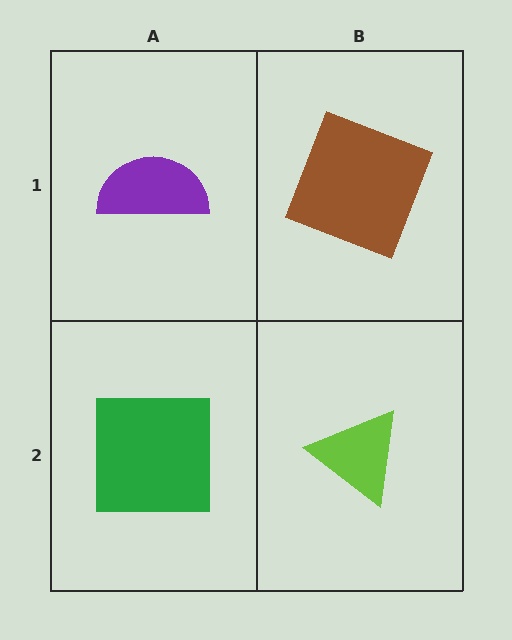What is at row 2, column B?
A lime triangle.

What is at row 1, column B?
A brown square.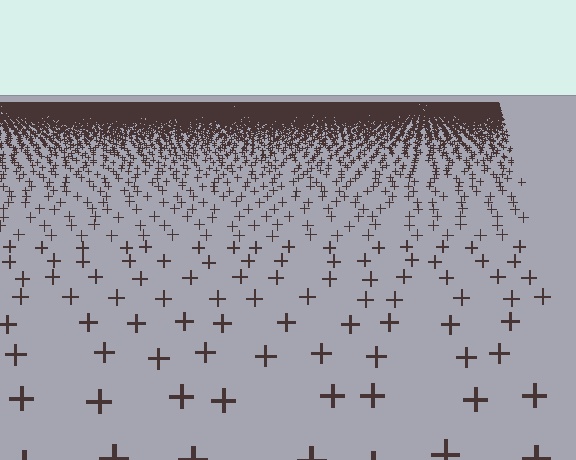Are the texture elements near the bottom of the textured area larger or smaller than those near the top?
Larger. Near the bottom, elements are closer to the viewer and appear at a bigger on-screen size.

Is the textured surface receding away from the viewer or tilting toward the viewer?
The surface is receding away from the viewer. Texture elements get smaller and denser toward the top.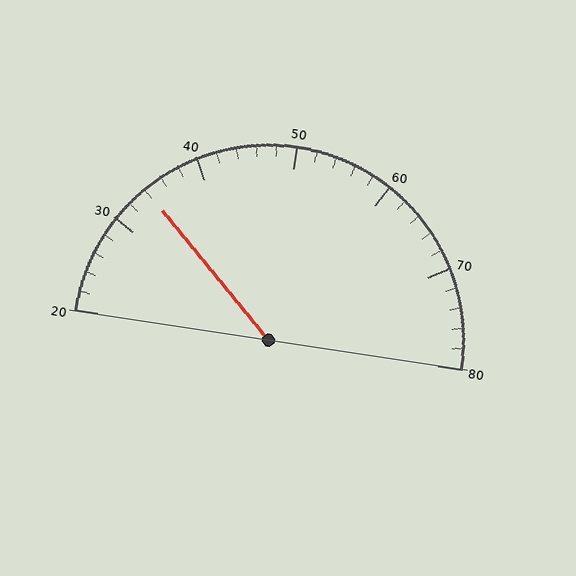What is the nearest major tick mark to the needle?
The nearest major tick mark is 30.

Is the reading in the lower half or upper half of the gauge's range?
The reading is in the lower half of the range (20 to 80).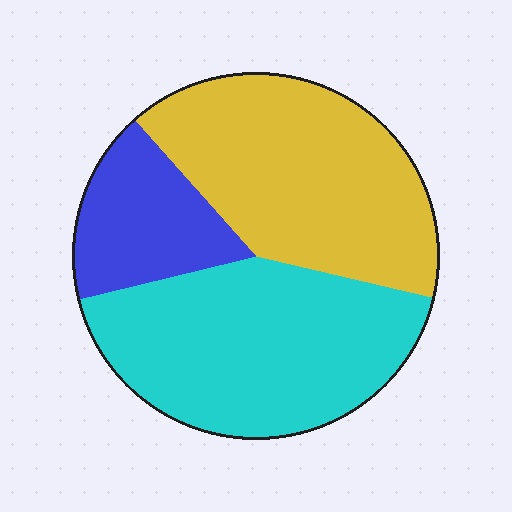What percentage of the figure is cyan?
Cyan takes up between a third and a half of the figure.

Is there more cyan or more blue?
Cyan.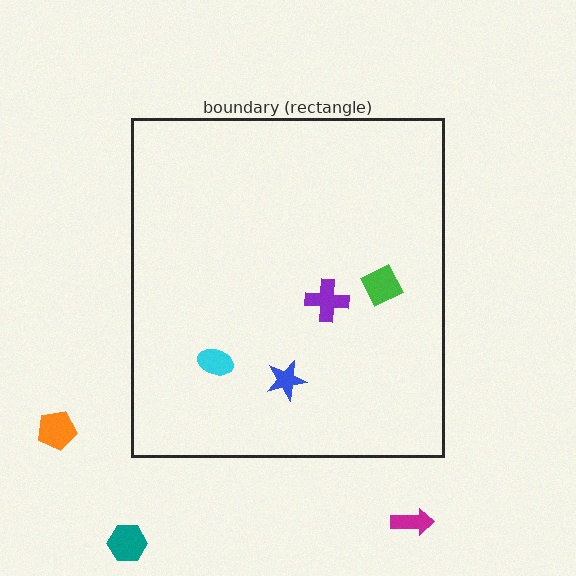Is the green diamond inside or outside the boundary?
Inside.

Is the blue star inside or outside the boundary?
Inside.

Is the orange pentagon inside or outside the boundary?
Outside.